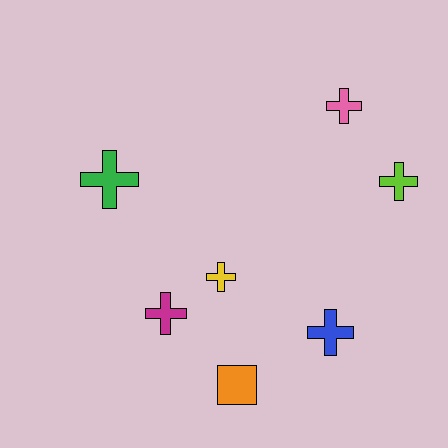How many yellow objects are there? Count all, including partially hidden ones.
There is 1 yellow object.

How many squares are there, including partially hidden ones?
There is 1 square.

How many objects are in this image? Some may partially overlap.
There are 7 objects.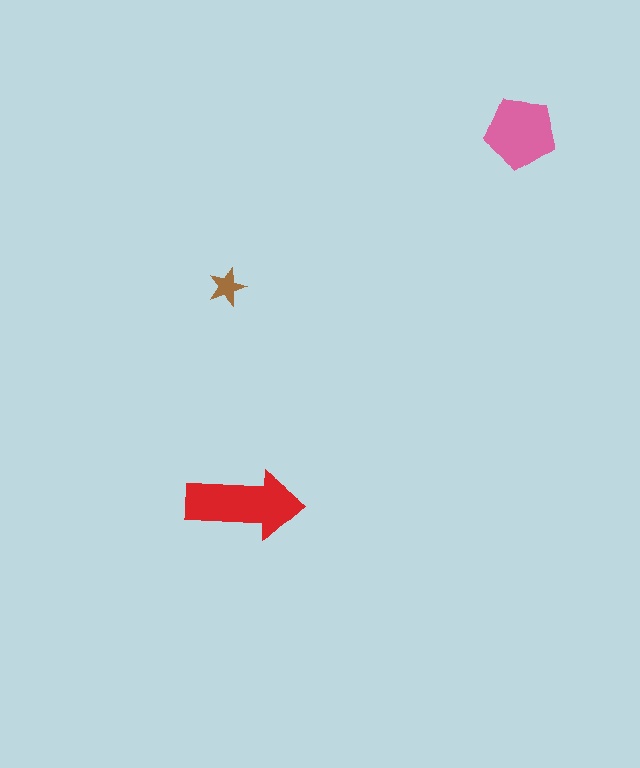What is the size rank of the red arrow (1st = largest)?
1st.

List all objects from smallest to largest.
The brown star, the pink pentagon, the red arrow.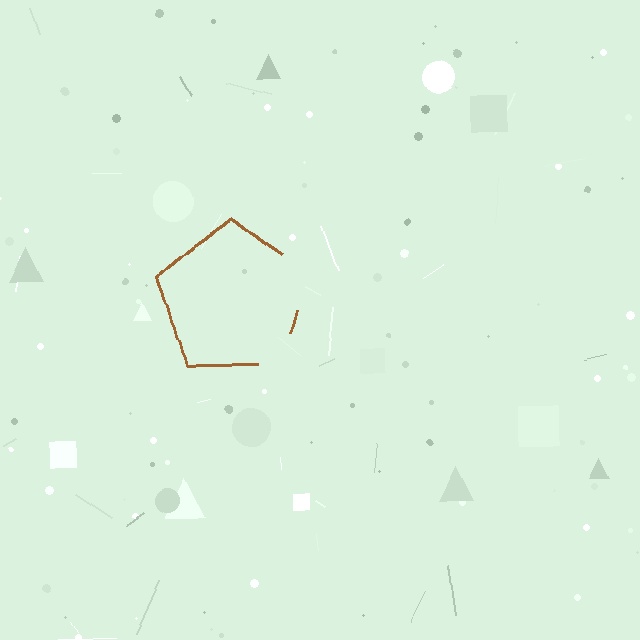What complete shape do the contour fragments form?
The contour fragments form a pentagon.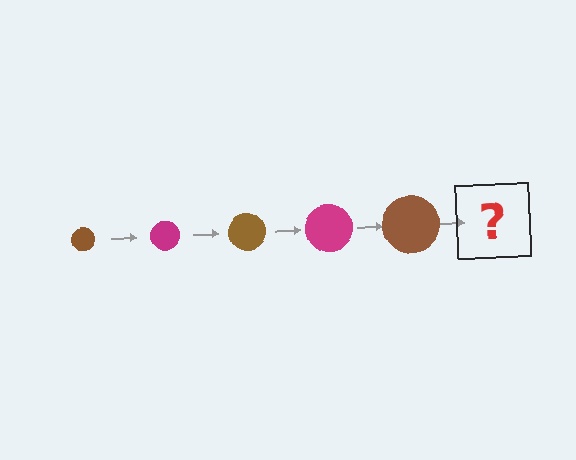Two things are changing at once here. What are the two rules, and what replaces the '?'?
The two rules are that the circle grows larger each step and the color cycles through brown and magenta. The '?' should be a magenta circle, larger than the previous one.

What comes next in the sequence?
The next element should be a magenta circle, larger than the previous one.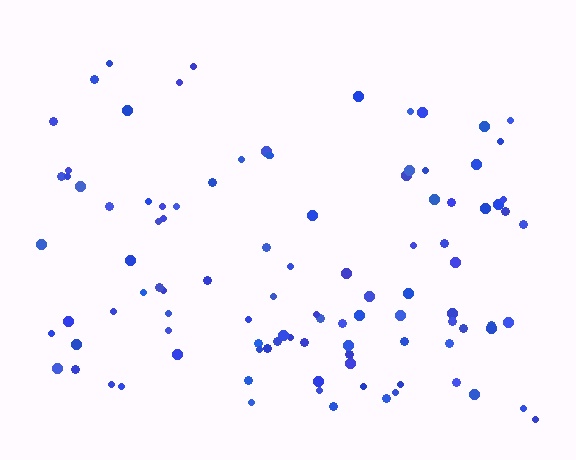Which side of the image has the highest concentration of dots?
The bottom.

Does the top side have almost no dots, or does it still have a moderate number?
Still a moderate number, just noticeably fewer than the bottom.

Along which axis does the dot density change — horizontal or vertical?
Vertical.